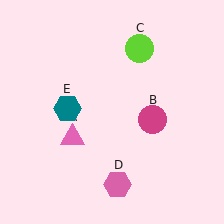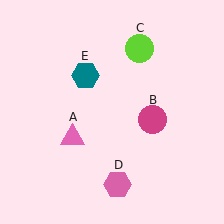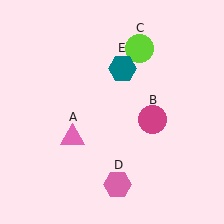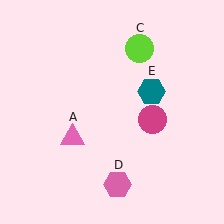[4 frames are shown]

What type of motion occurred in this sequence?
The teal hexagon (object E) rotated clockwise around the center of the scene.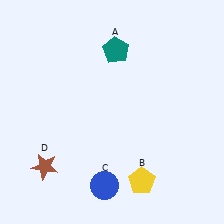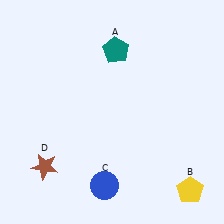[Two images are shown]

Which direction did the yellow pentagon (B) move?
The yellow pentagon (B) moved right.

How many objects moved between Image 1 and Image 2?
1 object moved between the two images.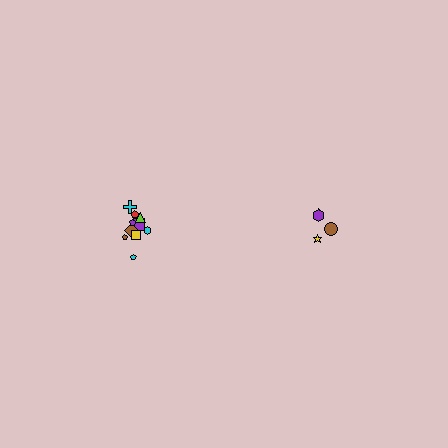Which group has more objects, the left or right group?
The left group.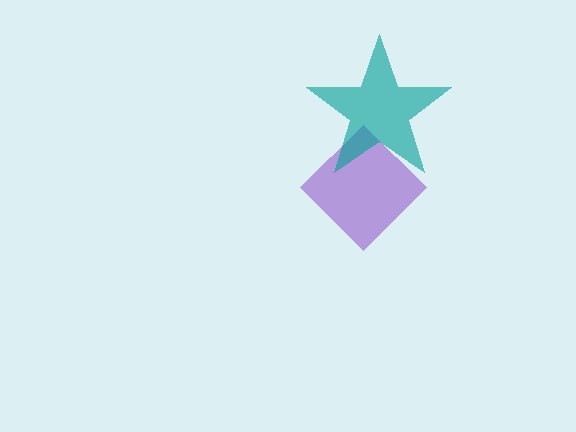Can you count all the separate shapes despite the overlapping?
Yes, there are 2 separate shapes.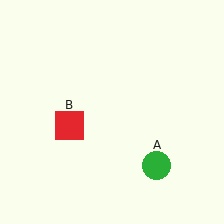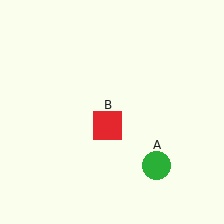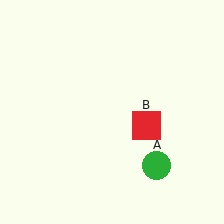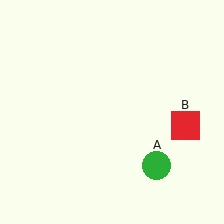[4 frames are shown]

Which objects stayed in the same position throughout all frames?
Green circle (object A) remained stationary.